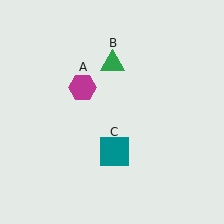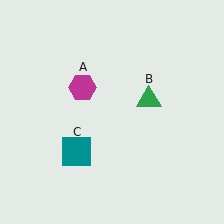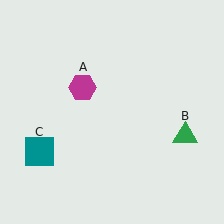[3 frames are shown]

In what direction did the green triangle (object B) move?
The green triangle (object B) moved down and to the right.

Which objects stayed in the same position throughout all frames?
Magenta hexagon (object A) remained stationary.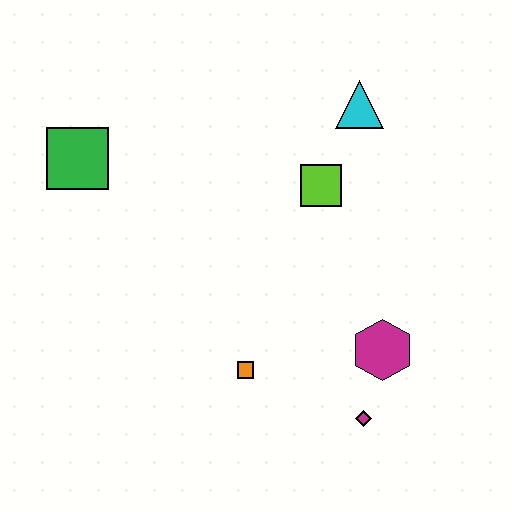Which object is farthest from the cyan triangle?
The magenta diamond is farthest from the cyan triangle.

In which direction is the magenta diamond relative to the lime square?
The magenta diamond is below the lime square.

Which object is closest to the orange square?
The magenta diamond is closest to the orange square.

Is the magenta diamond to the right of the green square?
Yes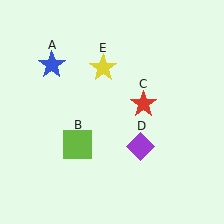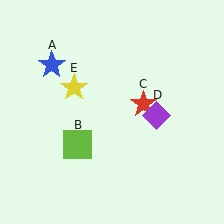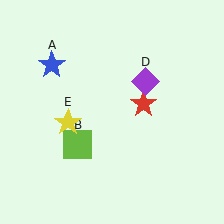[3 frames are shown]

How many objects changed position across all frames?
2 objects changed position: purple diamond (object D), yellow star (object E).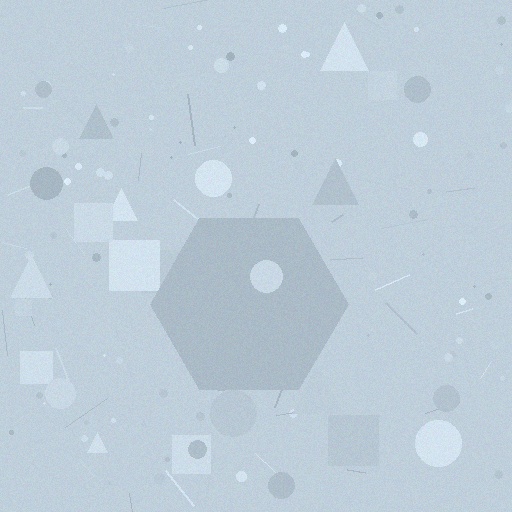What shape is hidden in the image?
A hexagon is hidden in the image.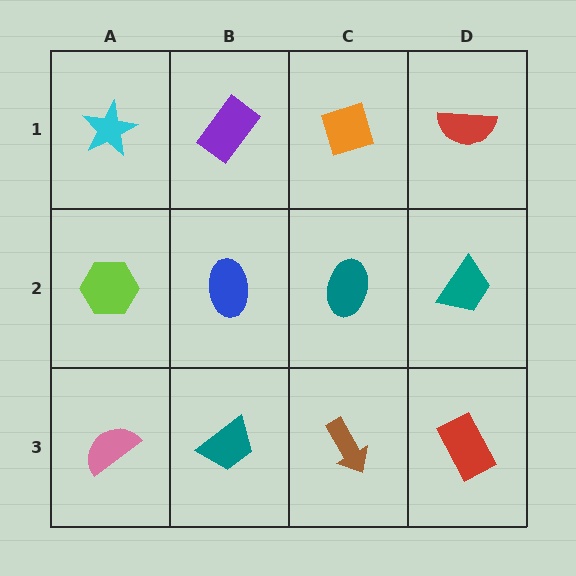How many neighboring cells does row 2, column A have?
3.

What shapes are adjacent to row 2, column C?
An orange diamond (row 1, column C), a brown arrow (row 3, column C), a blue ellipse (row 2, column B), a teal trapezoid (row 2, column D).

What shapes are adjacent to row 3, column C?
A teal ellipse (row 2, column C), a teal trapezoid (row 3, column B), a red rectangle (row 3, column D).